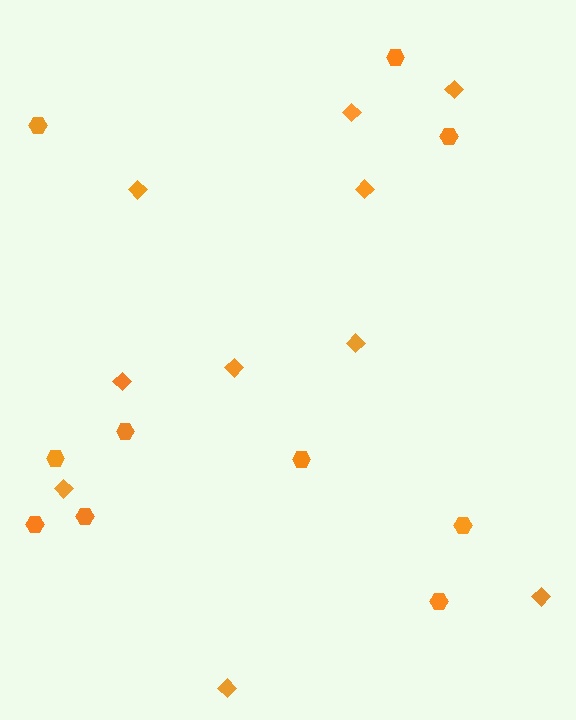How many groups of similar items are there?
There are 2 groups: one group of hexagons (10) and one group of diamonds (10).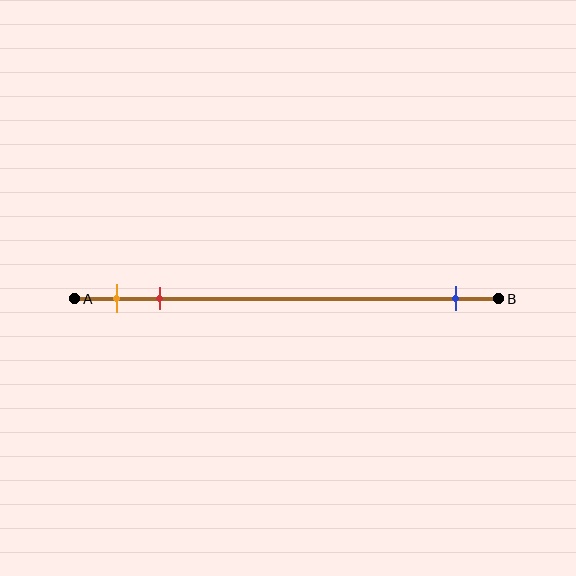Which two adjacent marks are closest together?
The orange and red marks are the closest adjacent pair.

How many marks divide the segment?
There are 3 marks dividing the segment.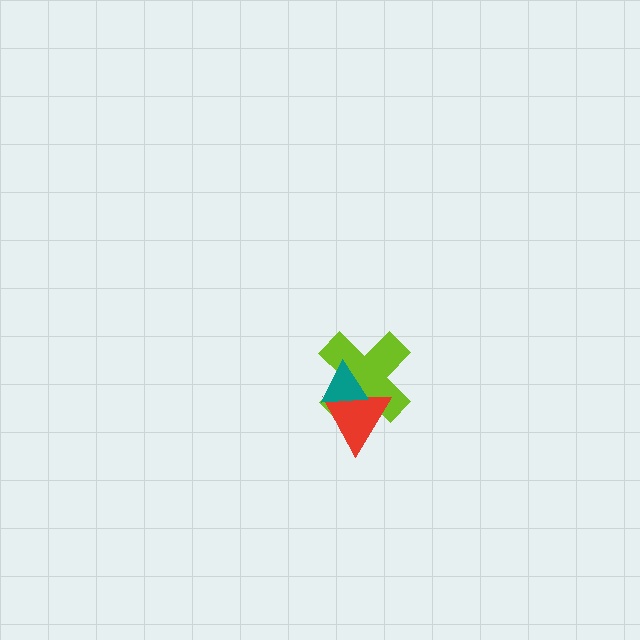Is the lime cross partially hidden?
Yes, it is partially covered by another shape.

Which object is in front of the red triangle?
The teal triangle is in front of the red triangle.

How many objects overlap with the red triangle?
2 objects overlap with the red triangle.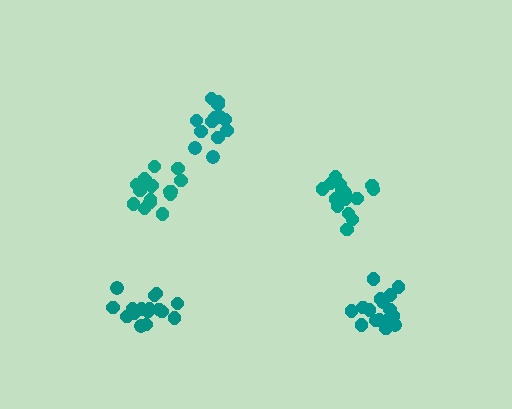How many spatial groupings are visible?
There are 5 spatial groupings.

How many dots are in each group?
Group 1: 13 dots, Group 2: 16 dots, Group 3: 18 dots, Group 4: 16 dots, Group 5: 18 dots (81 total).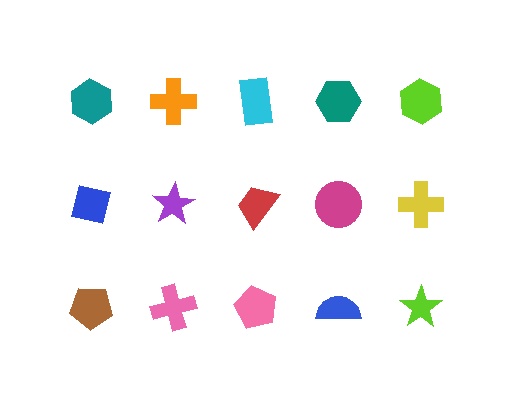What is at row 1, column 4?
A teal hexagon.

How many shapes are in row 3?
5 shapes.